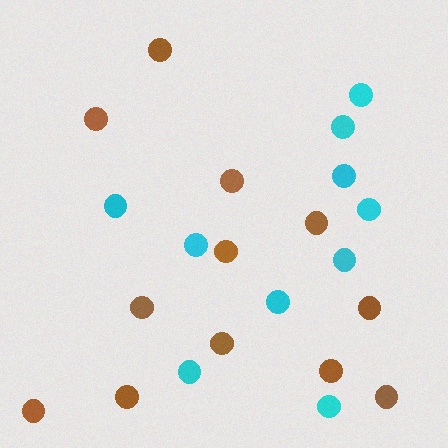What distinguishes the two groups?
There are 2 groups: one group of brown circles (12) and one group of cyan circles (10).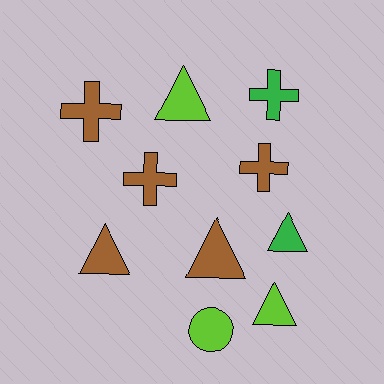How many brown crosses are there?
There are 3 brown crosses.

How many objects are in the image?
There are 10 objects.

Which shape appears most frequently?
Triangle, with 5 objects.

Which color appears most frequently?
Brown, with 5 objects.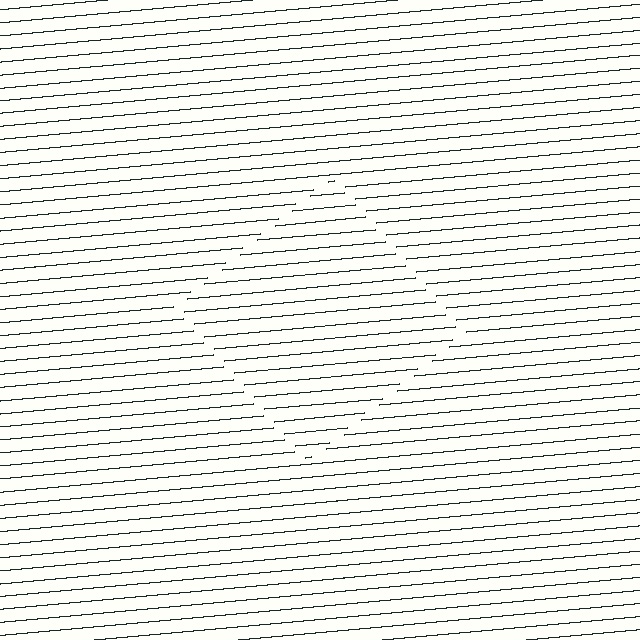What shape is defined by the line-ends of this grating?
An illusory square. The interior of the shape contains the same grating, shifted by half a period — the contour is defined by the phase discontinuity where line-ends from the inner and outer gratings abut.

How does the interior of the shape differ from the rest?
The interior of the shape contains the same grating, shifted by half a period — the contour is defined by the phase discontinuity where line-ends from the inner and outer gratings abut.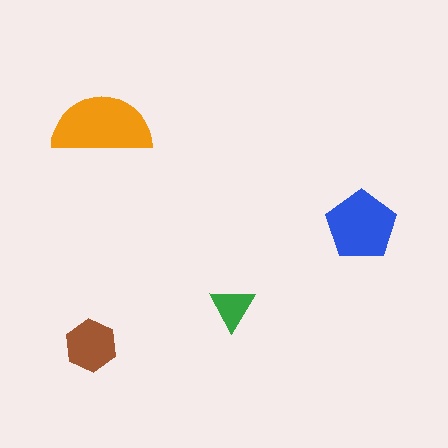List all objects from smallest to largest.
The green triangle, the brown hexagon, the blue pentagon, the orange semicircle.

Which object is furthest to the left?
The brown hexagon is leftmost.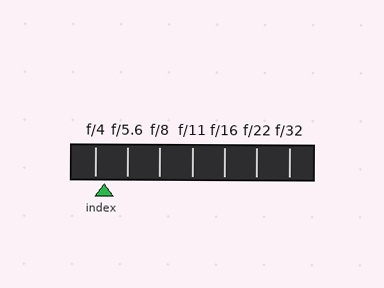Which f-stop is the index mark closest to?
The index mark is closest to f/4.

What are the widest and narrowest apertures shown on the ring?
The widest aperture shown is f/4 and the narrowest is f/32.